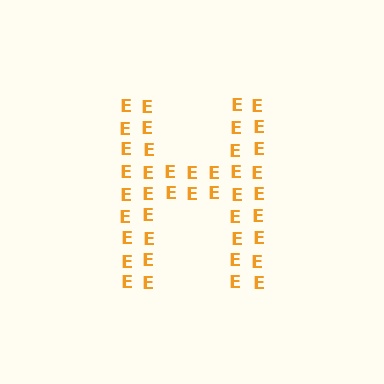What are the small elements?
The small elements are letter E's.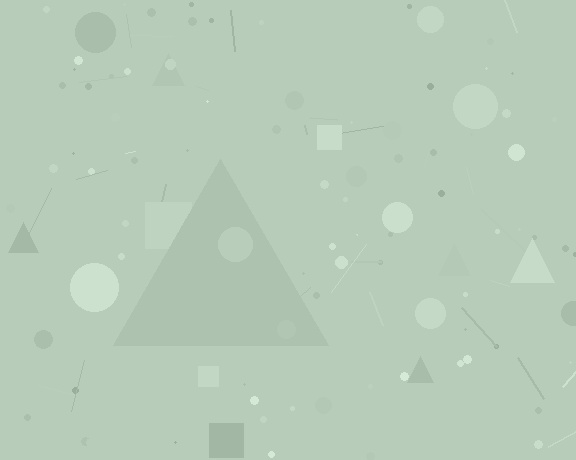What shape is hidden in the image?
A triangle is hidden in the image.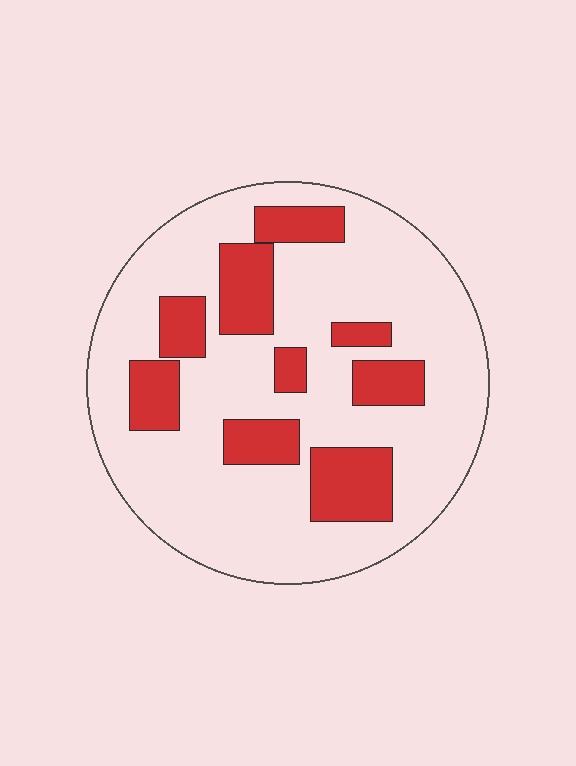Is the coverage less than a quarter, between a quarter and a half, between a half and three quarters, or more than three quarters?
Less than a quarter.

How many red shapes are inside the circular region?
9.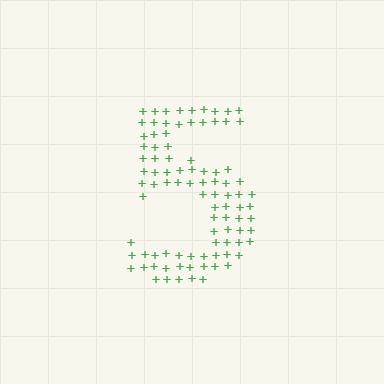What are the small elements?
The small elements are plus signs.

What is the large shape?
The large shape is the digit 5.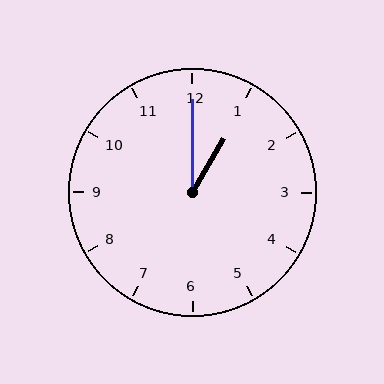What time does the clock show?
1:00.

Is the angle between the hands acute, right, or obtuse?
It is acute.